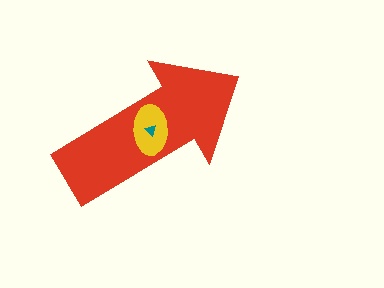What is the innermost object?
The teal triangle.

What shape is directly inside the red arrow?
The yellow ellipse.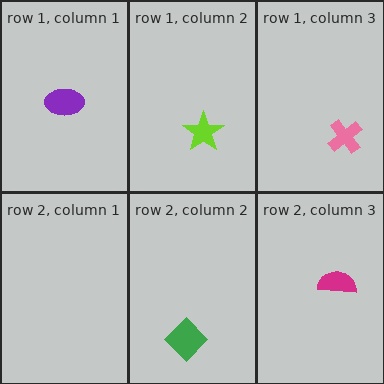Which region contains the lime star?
The row 1, column 2 region.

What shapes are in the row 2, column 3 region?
The magenta semicircle.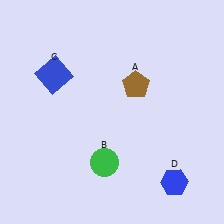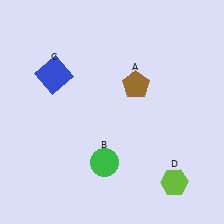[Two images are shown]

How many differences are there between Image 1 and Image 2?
There is 1 difference between the two images.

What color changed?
The hexagon (D) changed from blue in Image 1 to lime in Image 2.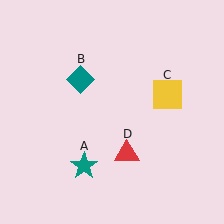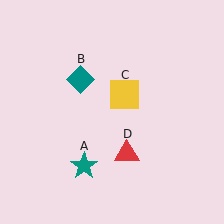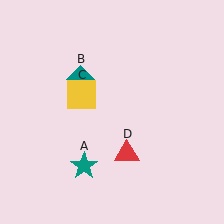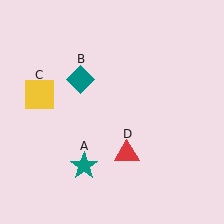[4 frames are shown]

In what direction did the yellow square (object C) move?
The yellow square (object C) moved left.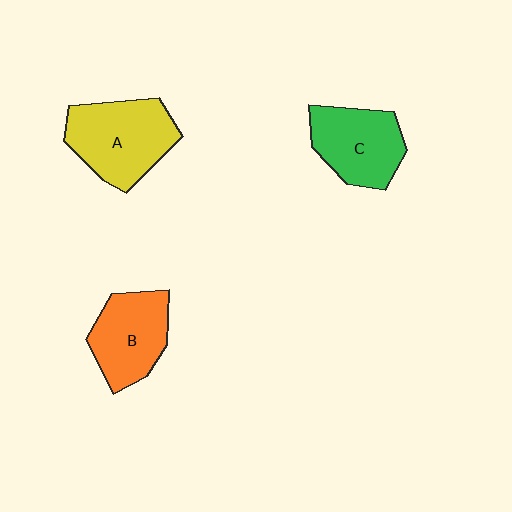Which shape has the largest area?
Shape A (yellow).